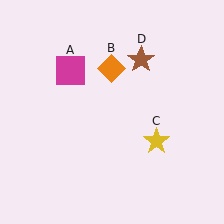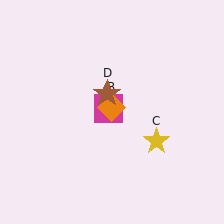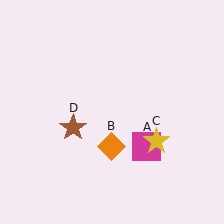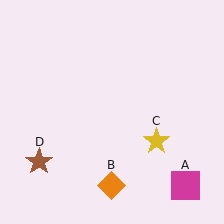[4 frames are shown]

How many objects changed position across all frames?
3 objects changed position: magenta square (object A), orange diamond (object B), brown star (object D).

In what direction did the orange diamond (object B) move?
The orange diamond (object B) moved down.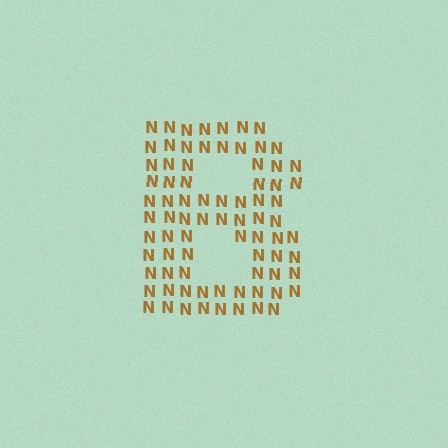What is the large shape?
The large shape is the letter B.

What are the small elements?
The small elements are letter N's.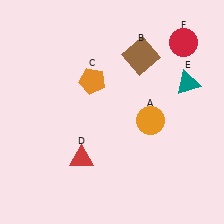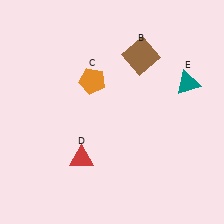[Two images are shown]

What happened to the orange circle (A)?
The orange circle (A) was removed in Image 2. It was in the bottom-right area of Image 1.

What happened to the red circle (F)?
The red circle (F) was removed in Image 2. It was in the top-right area of Image 1.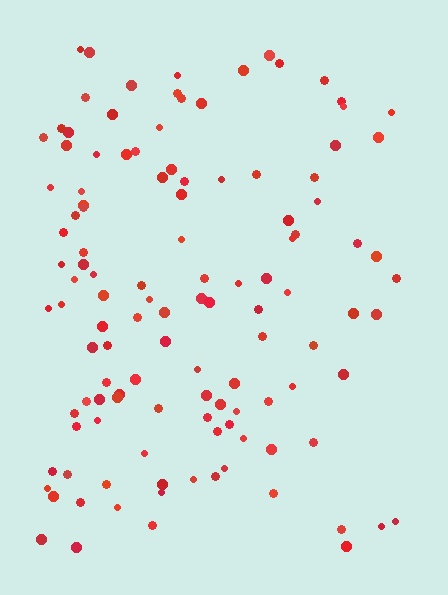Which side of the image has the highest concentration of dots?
The left.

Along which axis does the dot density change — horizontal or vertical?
Horizontal.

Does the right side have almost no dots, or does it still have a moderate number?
Still a moderate number, just noticeably fewer than the left.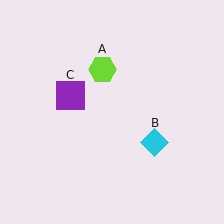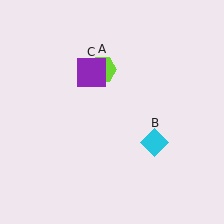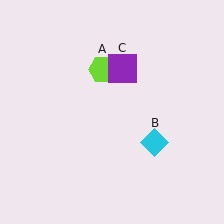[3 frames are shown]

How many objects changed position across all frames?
1 object changed position: purple square (object C).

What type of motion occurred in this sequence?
The purple square (object C) rotated clockwise around the center of the scene.